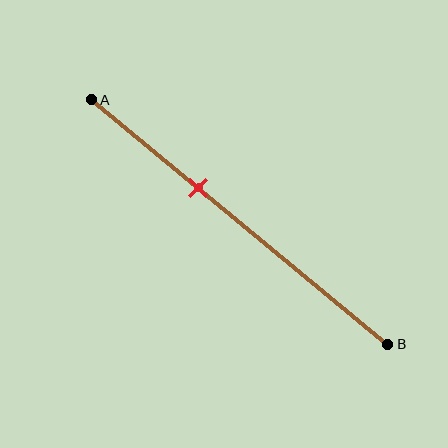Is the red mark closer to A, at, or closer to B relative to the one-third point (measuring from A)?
The red mark is approximately at the one-third point of segment AB.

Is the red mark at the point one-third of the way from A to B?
Yes, the mark is approximately at the one-third point.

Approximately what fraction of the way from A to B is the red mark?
The red mark is approximately 35% of the way from A to B.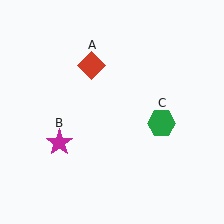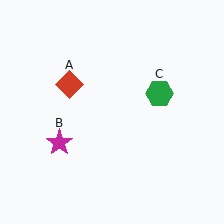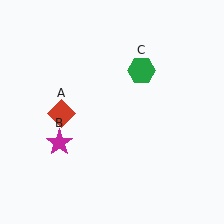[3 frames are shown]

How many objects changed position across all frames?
2 objects changed position: red diamond (object A), green hexagon (object C).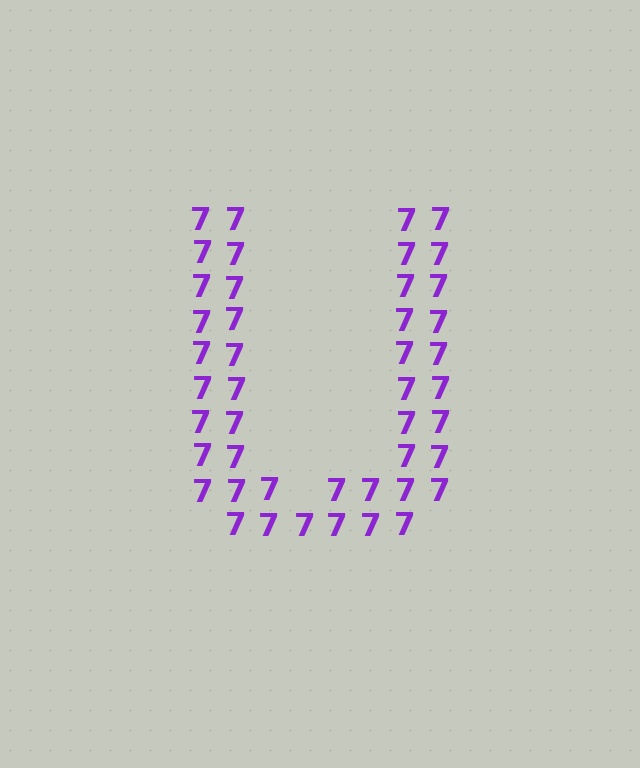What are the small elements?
The small elements are digit 7's.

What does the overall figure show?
The overall figure shows the letter U.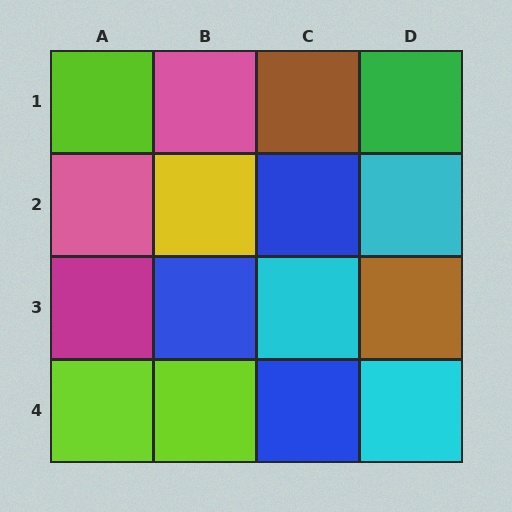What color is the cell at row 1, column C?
Brown.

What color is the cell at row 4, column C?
Blue.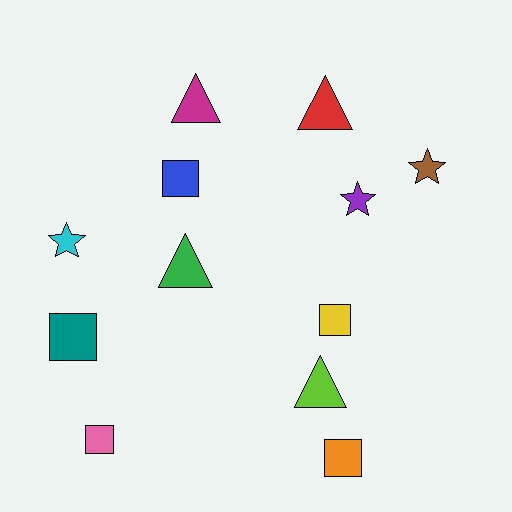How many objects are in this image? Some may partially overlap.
There are 12 objects.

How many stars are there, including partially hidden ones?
There are 3 stars.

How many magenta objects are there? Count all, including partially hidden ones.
There is 1 magenta object.